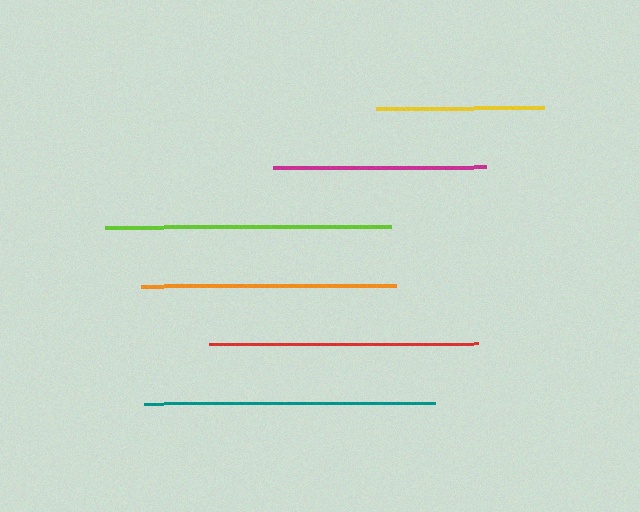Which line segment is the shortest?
The yellow line is the shortest at approximately 169 pixels.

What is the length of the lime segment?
The lime segment is approximately 286 pixels long.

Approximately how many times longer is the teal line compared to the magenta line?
The teal line is approximately 1.4 times the length of the magenta line.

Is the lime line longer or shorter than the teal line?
The teal line is longer than the lime line.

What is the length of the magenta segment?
The magenta segment is approximately 213 pixels long.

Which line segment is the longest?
The teal line is the longest at approximately 291 pixels.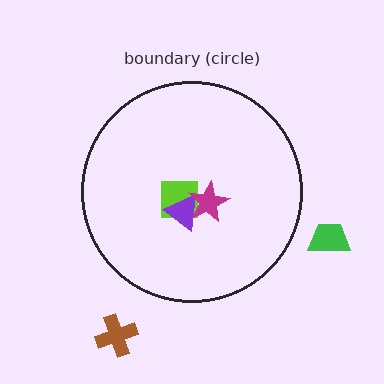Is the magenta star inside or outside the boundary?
Inside.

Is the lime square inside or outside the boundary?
Inside.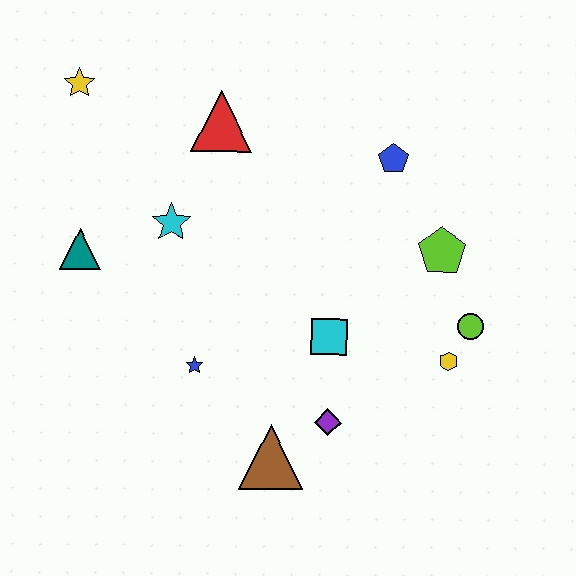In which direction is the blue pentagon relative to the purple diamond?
The blue pentagon is above the purple diamond.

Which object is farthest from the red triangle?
The brown triangle is farthest from the red triangle.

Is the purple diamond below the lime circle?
Yes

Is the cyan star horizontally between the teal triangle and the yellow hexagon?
Yes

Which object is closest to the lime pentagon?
The lime circle is closest to the lime pentagon.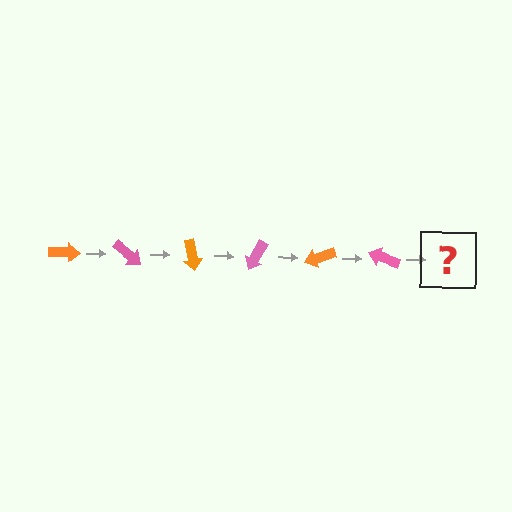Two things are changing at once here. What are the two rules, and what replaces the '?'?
The two rules are that it rotates 40 degrees each step and the color cycles through orange and pink. The '?' should be an orange arrow, rotated 240 degrees from the start.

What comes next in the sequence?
The next element should be an orange arrow, rotated 240 degrees from the start.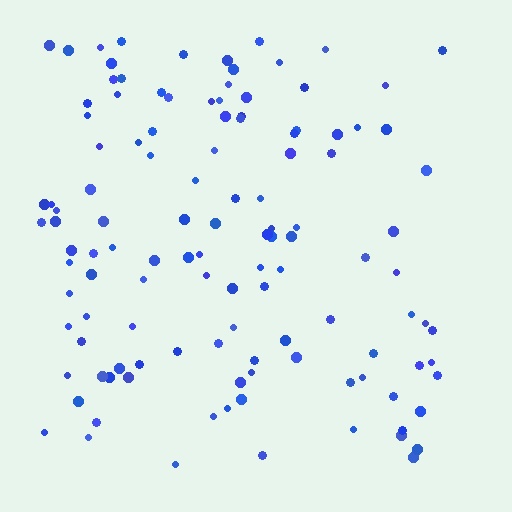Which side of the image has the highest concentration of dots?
The left.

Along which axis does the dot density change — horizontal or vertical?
Horizontal.